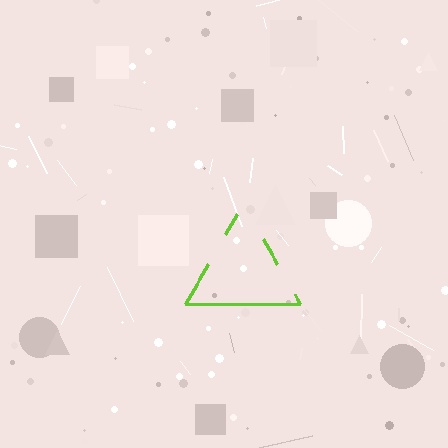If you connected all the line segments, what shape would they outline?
They would outline a triangle.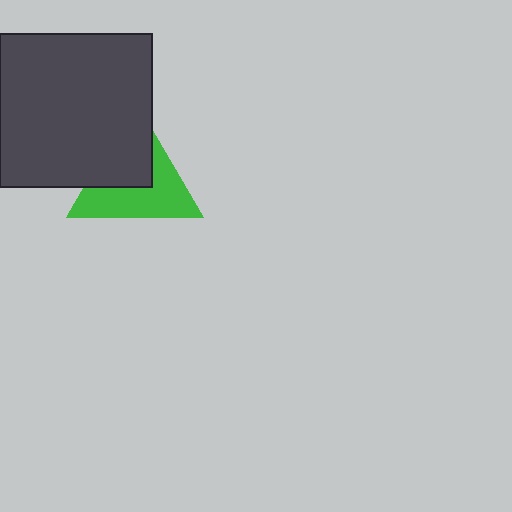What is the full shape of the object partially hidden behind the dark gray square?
The partially hidden object is a green triangle.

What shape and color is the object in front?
The object in front is a dark gray square.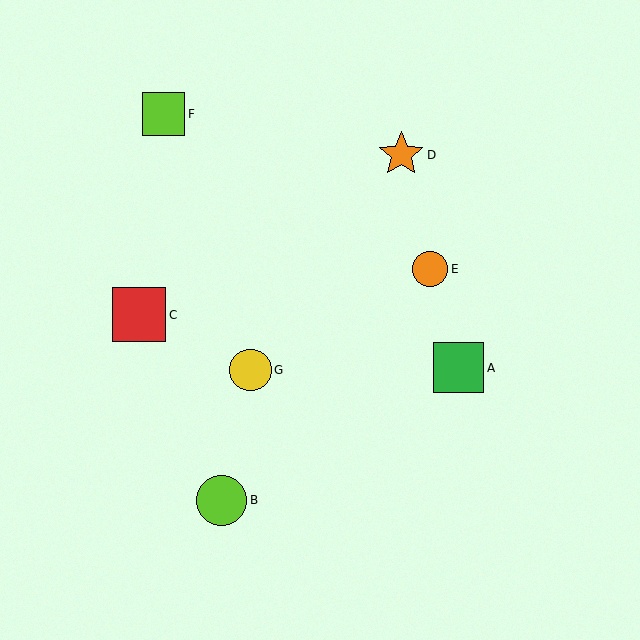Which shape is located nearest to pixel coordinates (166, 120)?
The lime square (labeled F) at (164, 114) is nearest to that location.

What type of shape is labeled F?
Shape F is a lime square.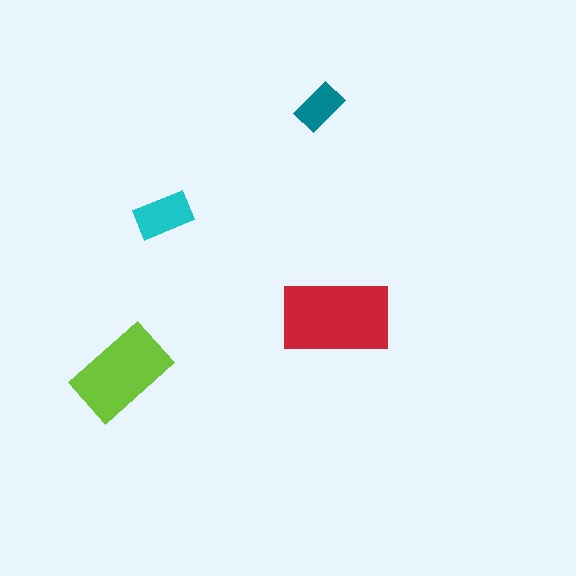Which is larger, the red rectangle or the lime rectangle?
The red one.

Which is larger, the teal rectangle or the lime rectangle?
The lime one.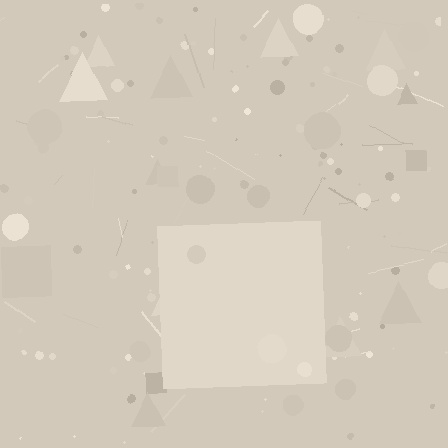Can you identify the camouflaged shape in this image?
The camouflaged shape is a square.